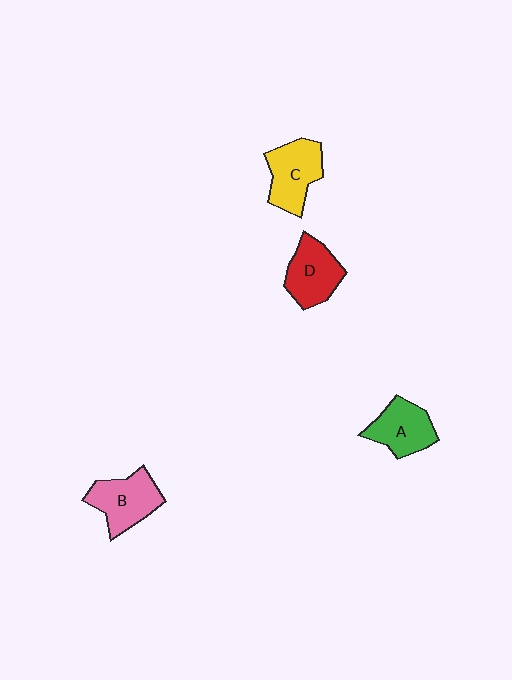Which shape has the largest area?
Shape B (pink).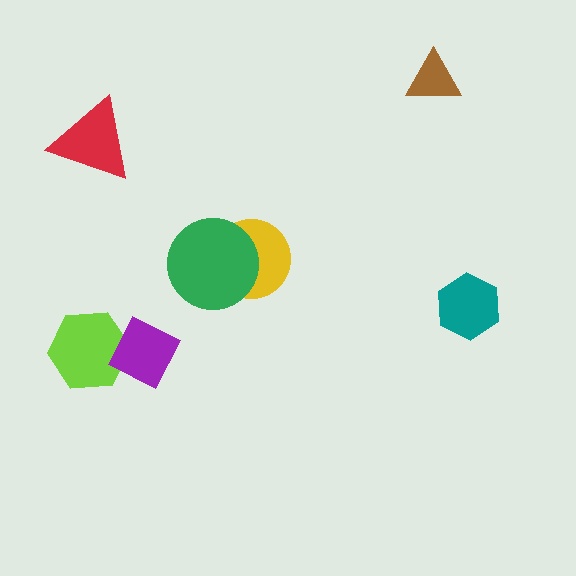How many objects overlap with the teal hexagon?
0 objects overlap with the teal hexagon.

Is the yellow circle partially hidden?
Yes, it is partially covered by another shape.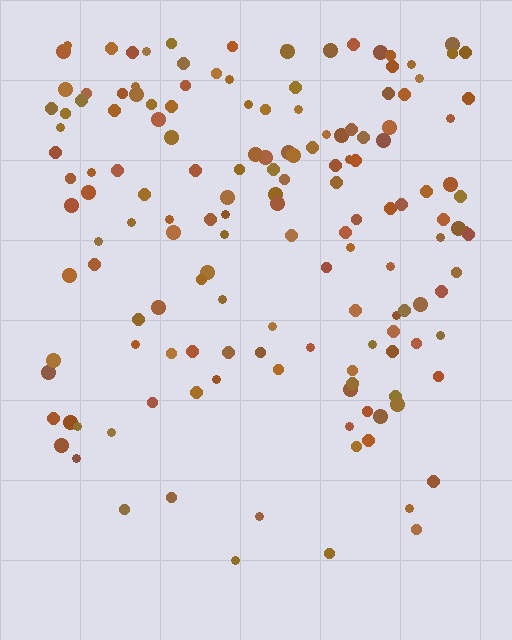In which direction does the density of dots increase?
From bottom to top, with the top side densest.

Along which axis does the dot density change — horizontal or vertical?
Vertical.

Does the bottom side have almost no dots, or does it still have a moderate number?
Still a moderate number, just noticeably fewer than the top.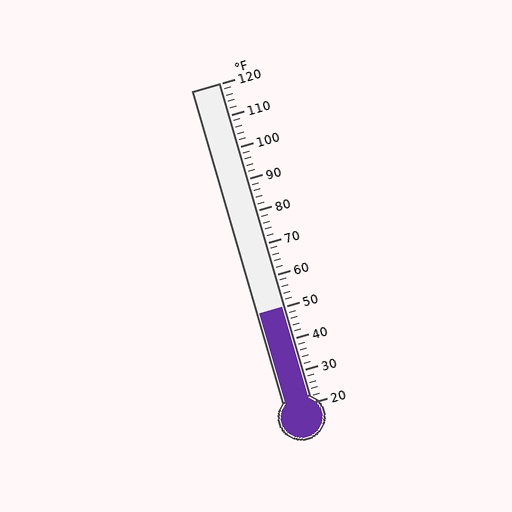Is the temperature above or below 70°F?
The temperature is below 70°F.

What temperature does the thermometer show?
The thermometer shows approximately 50°F.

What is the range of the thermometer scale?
The thermometer scale ranges from 20°F to 120°F.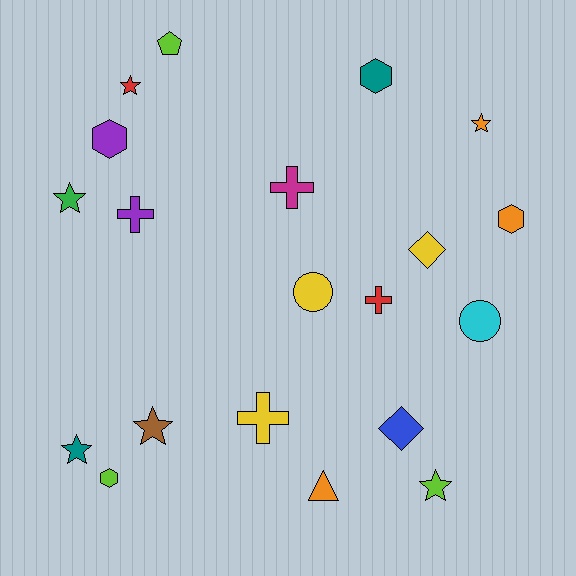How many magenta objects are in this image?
There is 1 magenta object.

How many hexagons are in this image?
There are 4 hexagons.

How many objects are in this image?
There are 20 objects.